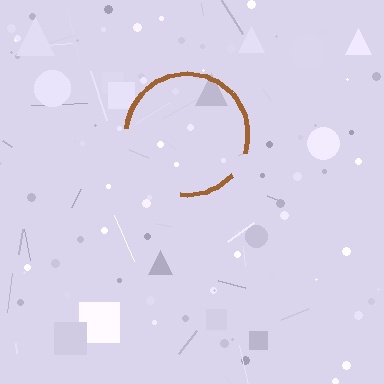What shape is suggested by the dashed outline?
The dashed outline suggests a circle.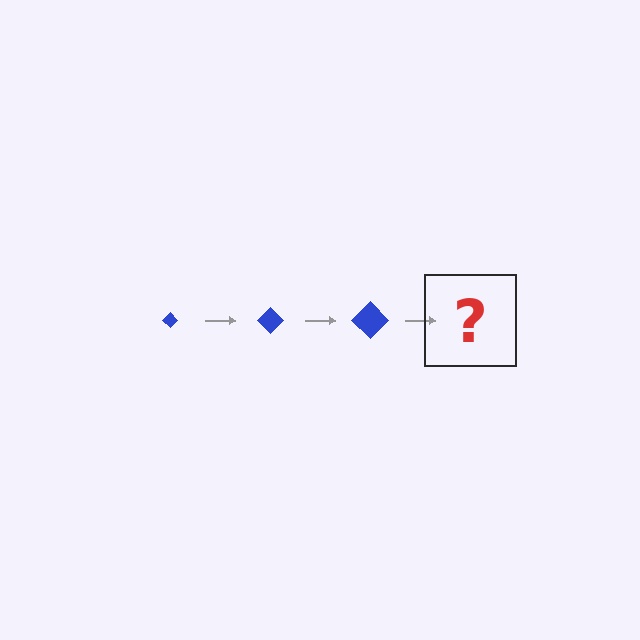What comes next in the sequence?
The next element should be a blue diamond, larger than the previous one.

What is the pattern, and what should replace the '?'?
The pattern is that the diamond gets progressively larger each step. The '?' should be a blue diamond, larger than the previous one.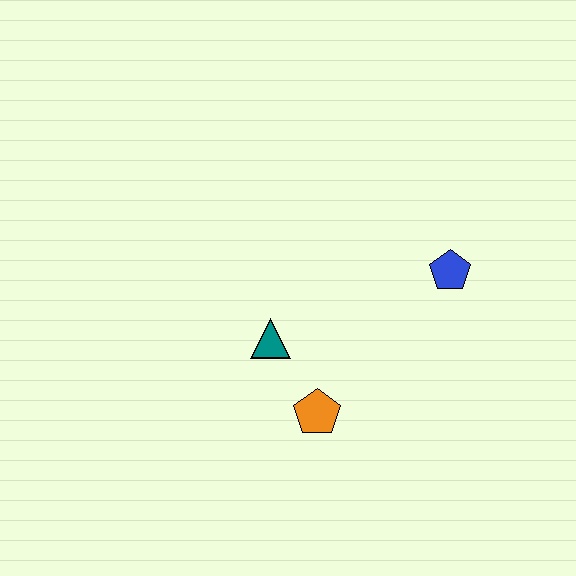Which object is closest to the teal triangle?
The orange pentagon is closest to the teal triangle.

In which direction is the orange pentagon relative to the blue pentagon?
The orange pentagon is below the blue pentagon.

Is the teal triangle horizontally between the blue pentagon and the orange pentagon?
No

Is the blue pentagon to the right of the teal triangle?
Yes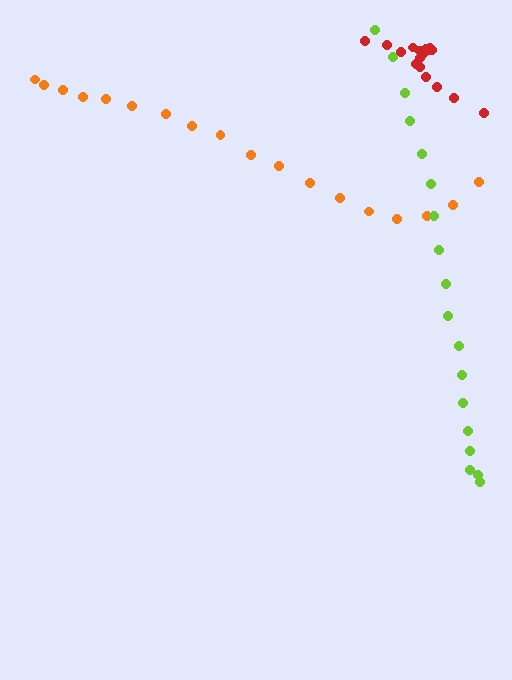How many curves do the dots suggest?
There are 3 distinct paths.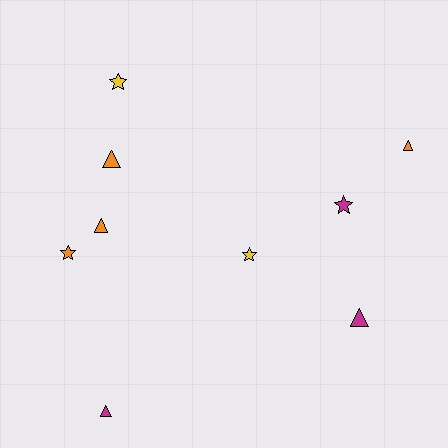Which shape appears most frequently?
Triangle, with 5 objects.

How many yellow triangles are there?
There are no yellow triangles.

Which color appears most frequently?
Orange, with 4 objects.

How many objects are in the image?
There are 9 objects.